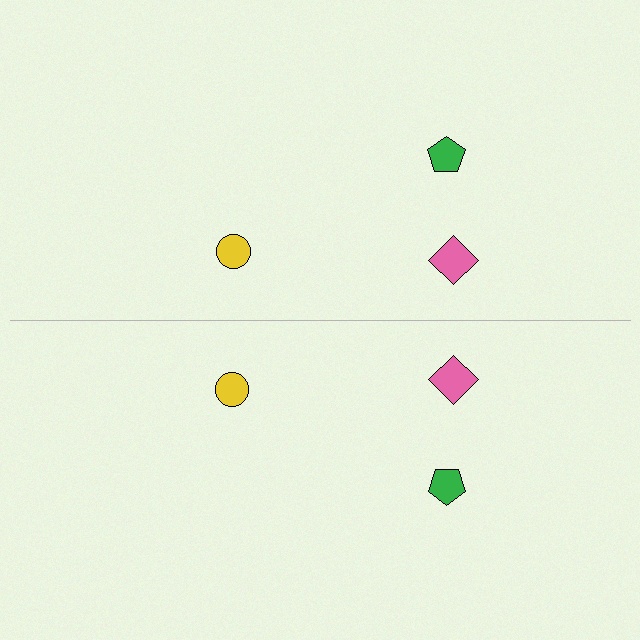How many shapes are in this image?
There are 6 shapes in this image.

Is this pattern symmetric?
Yes, this pattern has bilateral (reflection) symmetry.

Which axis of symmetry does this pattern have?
The pattern has a horizontal axis of symmetry running through the center of the image.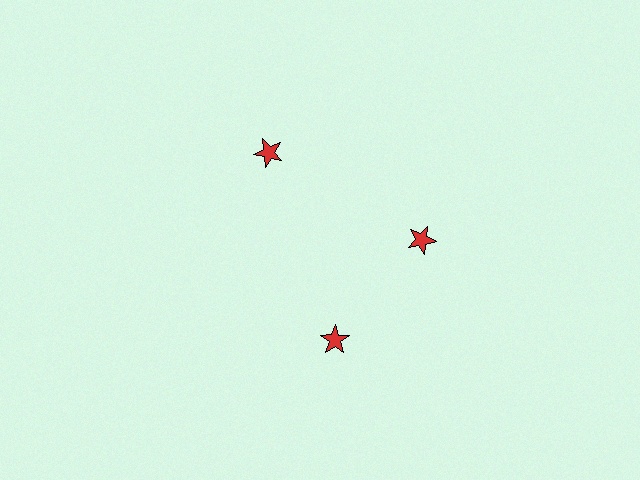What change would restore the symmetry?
The symmetry would be restored by rotating it back into even spacing with its neighbors so that all 3 stars sit at equal angles and equal distance from the center.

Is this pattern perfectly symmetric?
No. The 3 red stars are arranged in a ring, but one element near the 7 o'clock position is rotated out of alignment along the ring, breaking the 3-fold rotational symmetry.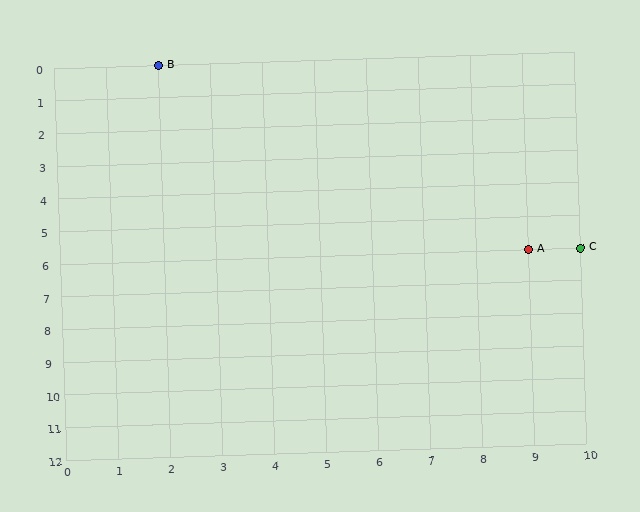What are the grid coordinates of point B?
Point B is at grid coordinates (2, 0).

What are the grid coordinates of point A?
Point A is at grid coordinates (9, 6).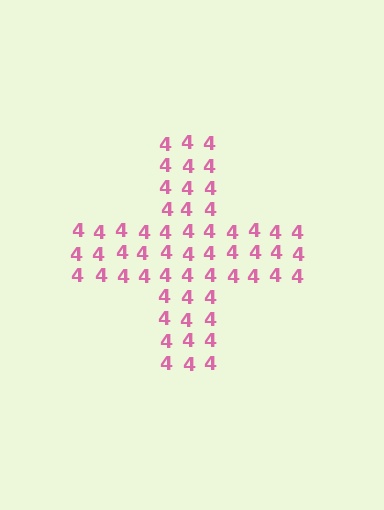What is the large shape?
The large shape is a cross.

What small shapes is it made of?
It is made of small digit 4's.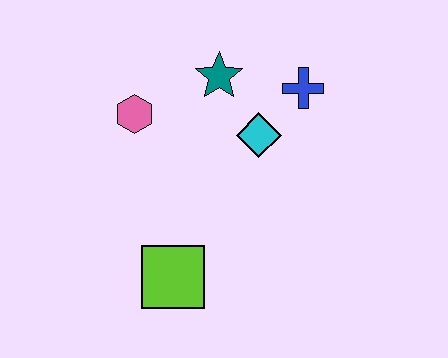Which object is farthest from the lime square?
The blue cross is farthest from the lime square.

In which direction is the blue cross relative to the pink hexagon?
The blue cross is to the right of the pink hexagon.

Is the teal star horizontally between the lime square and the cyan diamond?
Yes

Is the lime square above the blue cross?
No